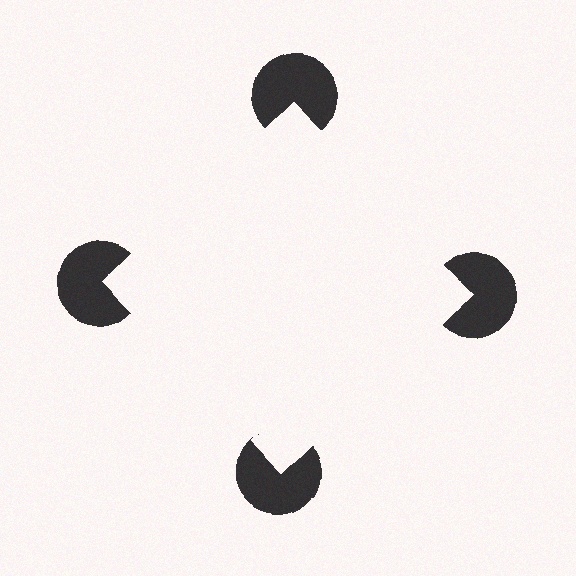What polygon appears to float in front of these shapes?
An illusory square — its edges are inferred from the aligned wedge cuts in the pac-man discs, not physically drawn.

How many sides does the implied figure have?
4 sides.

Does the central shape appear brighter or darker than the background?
It typically appears slightly brighter than the background, even though no actual brightness change is drawn.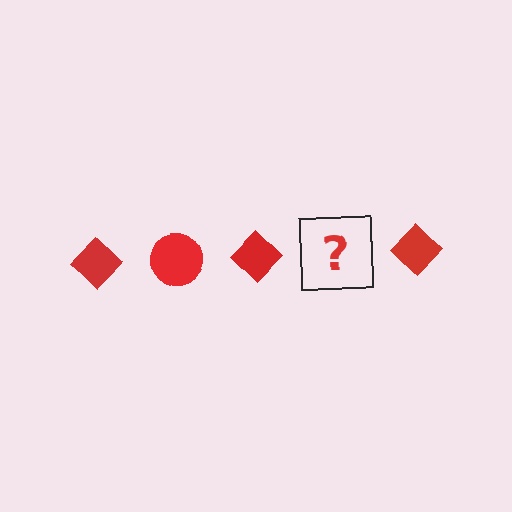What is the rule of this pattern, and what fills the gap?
The rule is that the pattern cycles through diamond, circle shapes in red. The gap should be filled with a red circle.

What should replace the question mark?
The question mark should be replaced with a red circle.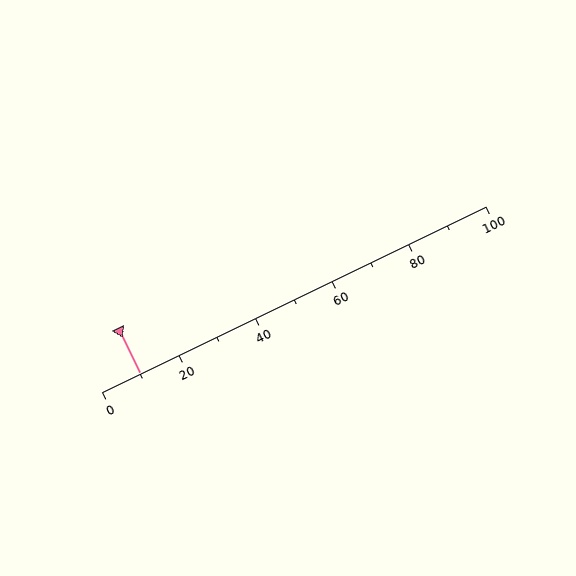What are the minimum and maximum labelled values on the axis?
The axis runs from 0 to 100.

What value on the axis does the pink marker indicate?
The marker indicates approximately 10.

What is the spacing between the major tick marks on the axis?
The major ticks are spaced 20 apart.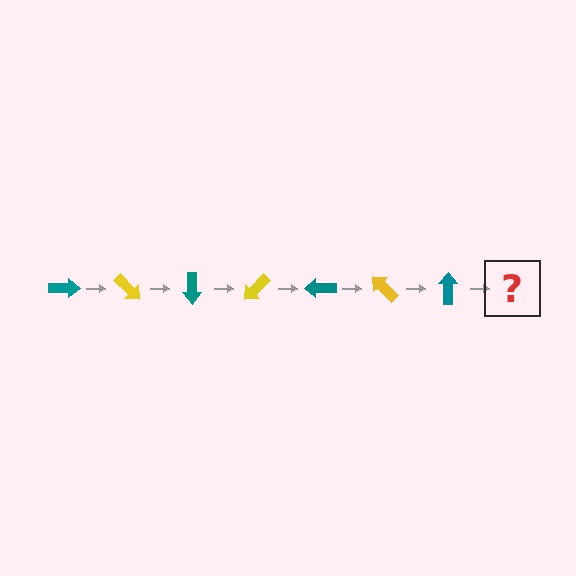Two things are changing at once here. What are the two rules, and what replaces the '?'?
The two rules are that it rotates 45 degrees each step and the color cycles through teal and yellow. The '?' should be a yellow arrow, rotated 315 degrees from the start.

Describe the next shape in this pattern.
It should be a yellow arrow, rotated 315 degrees from the start.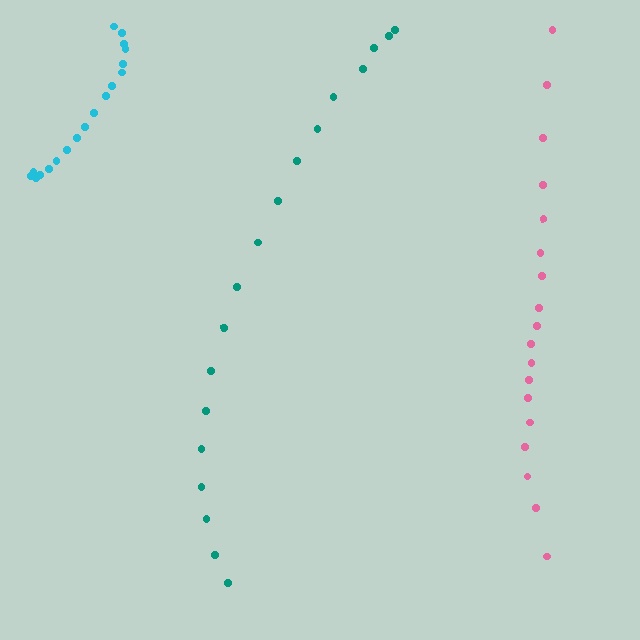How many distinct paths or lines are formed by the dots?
There are 3 distinct paths.